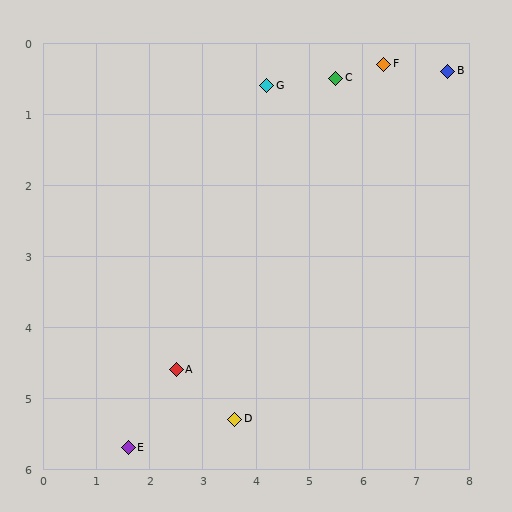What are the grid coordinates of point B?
Point B is at approximately (7.6, 0.4).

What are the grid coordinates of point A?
Point A is at approximately (2.5, 4.6).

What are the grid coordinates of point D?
Point D is at approximately (3.6, 5.3).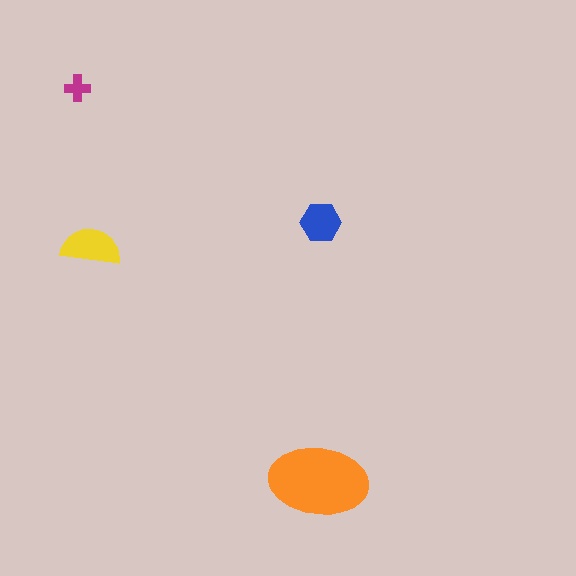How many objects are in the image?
There are 4 objects in the image.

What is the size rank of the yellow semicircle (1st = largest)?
2nd.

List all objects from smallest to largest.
The magenta cross, the blue hexagon, the yellow semicircle, the orange ellipse.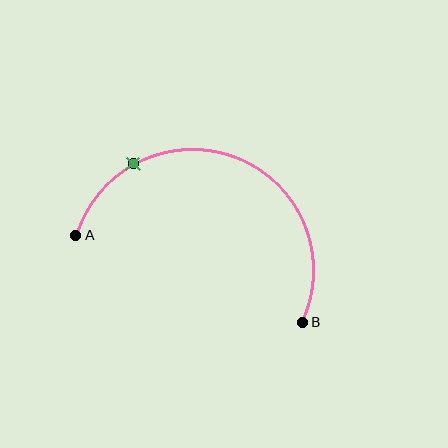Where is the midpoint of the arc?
The arc midpoint is the point on the curve farthest from the straight line joining A and B. It sits above that line.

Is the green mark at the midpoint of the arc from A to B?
No. The green mark lies on the arc but is closer to endpoint A. The arc midpoint would be at the point on the curve equidistant along the arc from both A and B.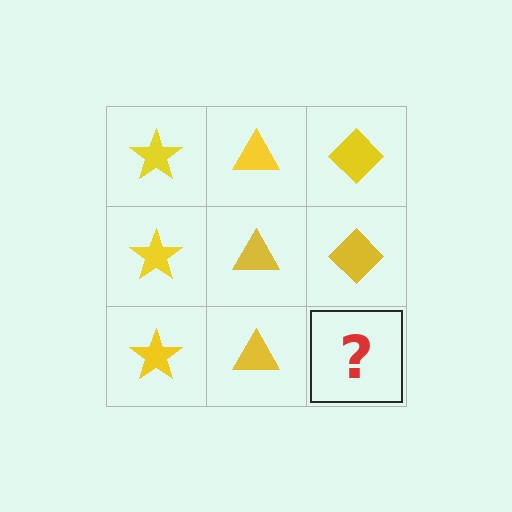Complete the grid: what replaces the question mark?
The question mark should be replaced with a yellow diamond.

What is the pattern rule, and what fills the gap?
The rule is that each column has a consistent shape. The gap should be filled with a yellow diamond.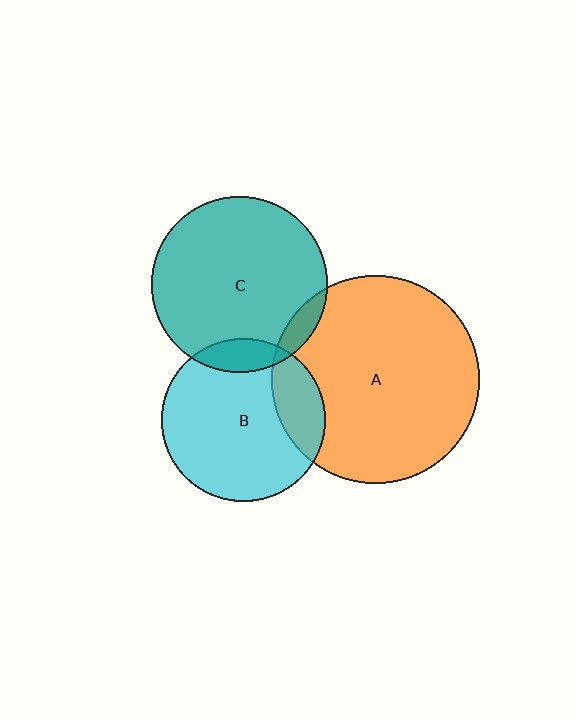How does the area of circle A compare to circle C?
Approximately 1.4 times.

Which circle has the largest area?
Circle A (orange).